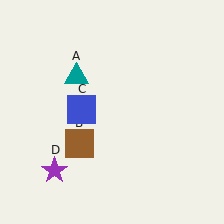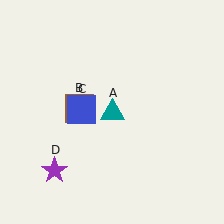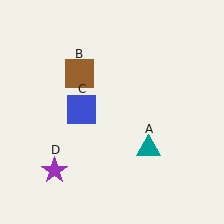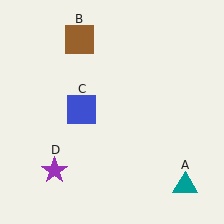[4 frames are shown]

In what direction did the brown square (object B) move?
The brown square (object B) moved up.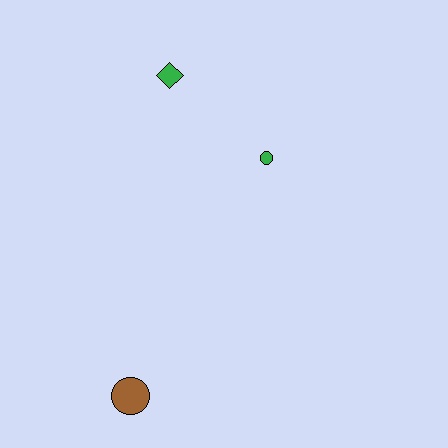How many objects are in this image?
There are 3 objects.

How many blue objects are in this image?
There are no blue objects.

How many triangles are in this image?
There are no triangles.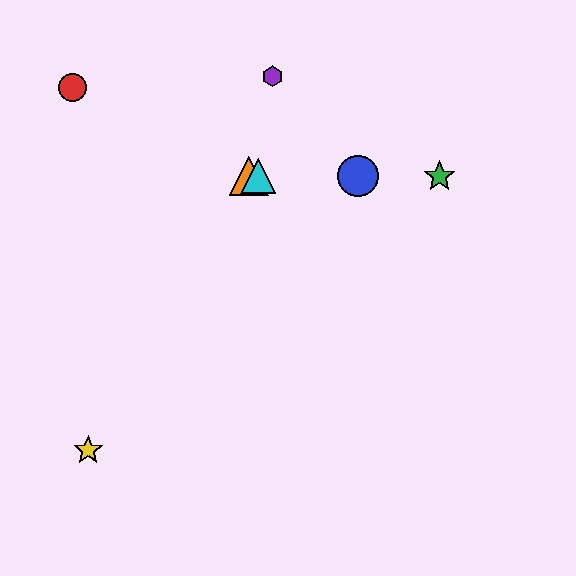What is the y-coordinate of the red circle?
The red circle is at y≈88.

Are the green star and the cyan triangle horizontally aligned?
Yes, both are at y≈176.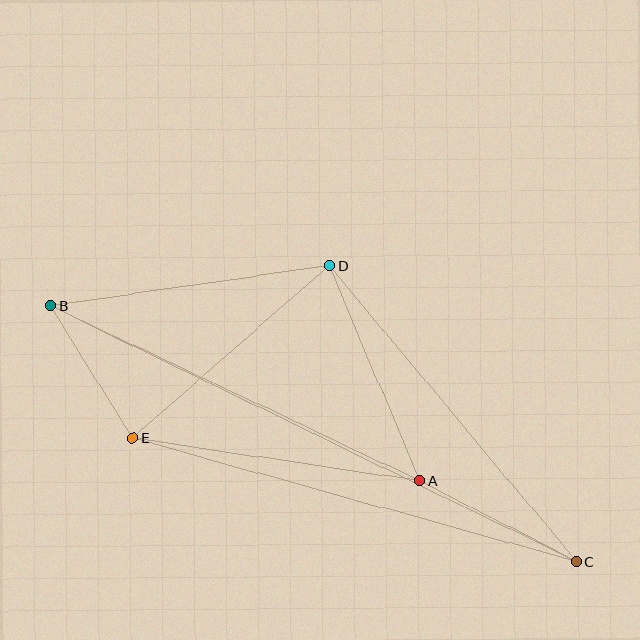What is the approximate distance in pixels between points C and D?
The distance between C and D is approximately 385 pixels.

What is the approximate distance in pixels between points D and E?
The distance between D and E is approximately 262 pixels.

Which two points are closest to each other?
Points B and E are closest to each other.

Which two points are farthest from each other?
Points B and C are farthest from each other.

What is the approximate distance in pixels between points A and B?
The distance between A and B is approximately 409 pixels.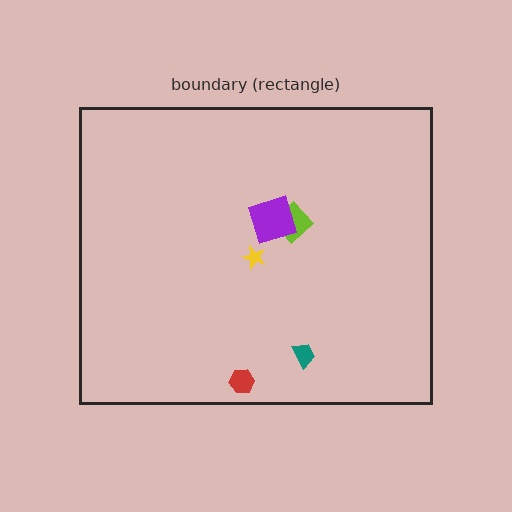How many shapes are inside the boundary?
5 inside, 0 outside.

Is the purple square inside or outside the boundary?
Inside.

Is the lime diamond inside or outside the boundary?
Inside.